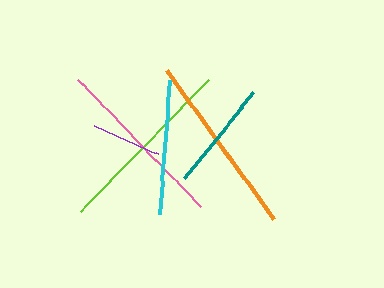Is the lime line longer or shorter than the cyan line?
The lime line is longer than the cyan line.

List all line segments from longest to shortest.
From longest to shortest: lime, orange, pink, cyan, teal, purple.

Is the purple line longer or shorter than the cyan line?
The cyan line is longer than the purple line.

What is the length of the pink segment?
The pink segment is approximately 177 pixels long.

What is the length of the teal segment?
The teal segment is approximately 110 pixels long.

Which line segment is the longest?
The lime line is the longest at approximately 184 pixels.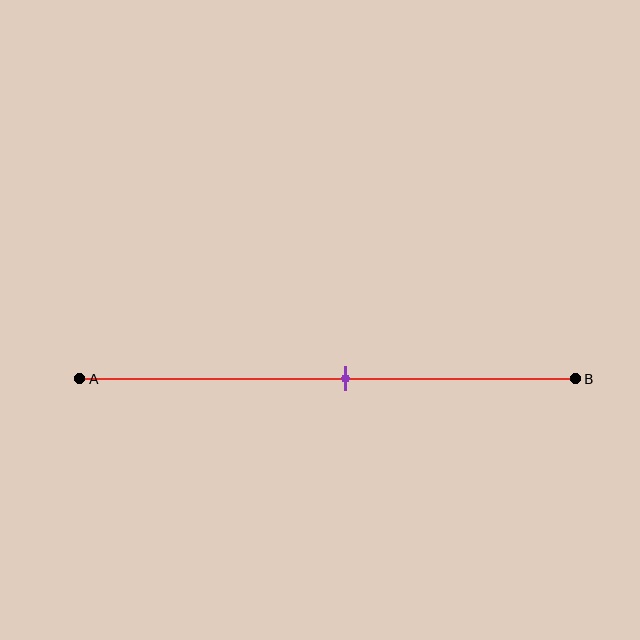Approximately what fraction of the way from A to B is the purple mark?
The purple mark is approximately 55% of the way from A to B.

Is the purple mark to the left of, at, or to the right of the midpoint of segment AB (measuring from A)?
The purple mark is to the right of the midpoint of segment AB.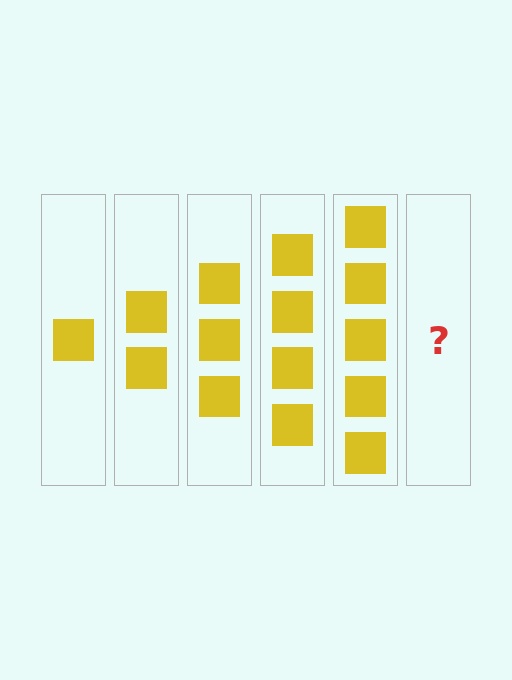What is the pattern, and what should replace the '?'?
The pattern is that each step adds one more square. The '?' should be 6 squares.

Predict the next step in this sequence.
The next step is 6 squares.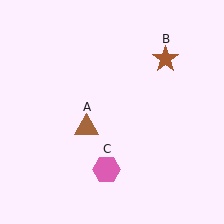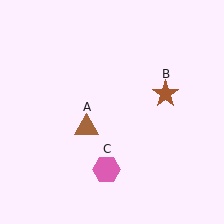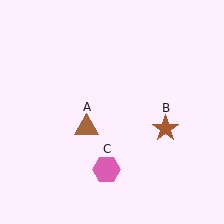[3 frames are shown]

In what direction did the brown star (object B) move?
The brown star (object B) moved down.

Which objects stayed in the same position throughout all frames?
Brown triangle (object A) and pink hexagon (object C) remained stationary.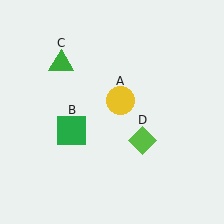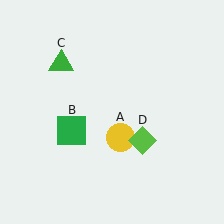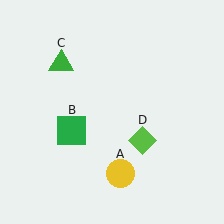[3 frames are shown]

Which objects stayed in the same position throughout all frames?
Green square (object B) and green triangle (object C) and lime diamond (object D) remained stationary.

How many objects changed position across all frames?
1 object changed position: yellow circle (object A).